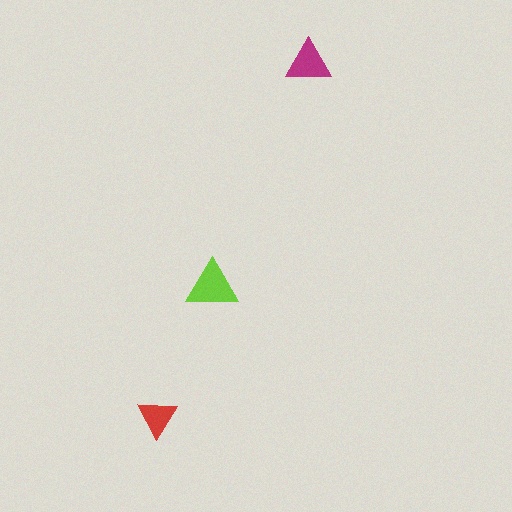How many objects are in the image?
There are 3 objects in the image.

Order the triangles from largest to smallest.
the lime one, the magenta one, the red one.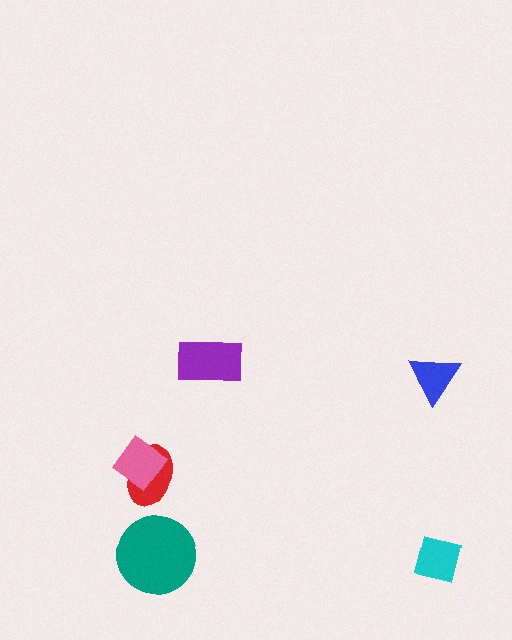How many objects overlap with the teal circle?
0 objects overlap with the teal circle.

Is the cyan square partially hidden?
No, no other shape covers it.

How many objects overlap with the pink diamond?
1 object overlaps with the pink diamond.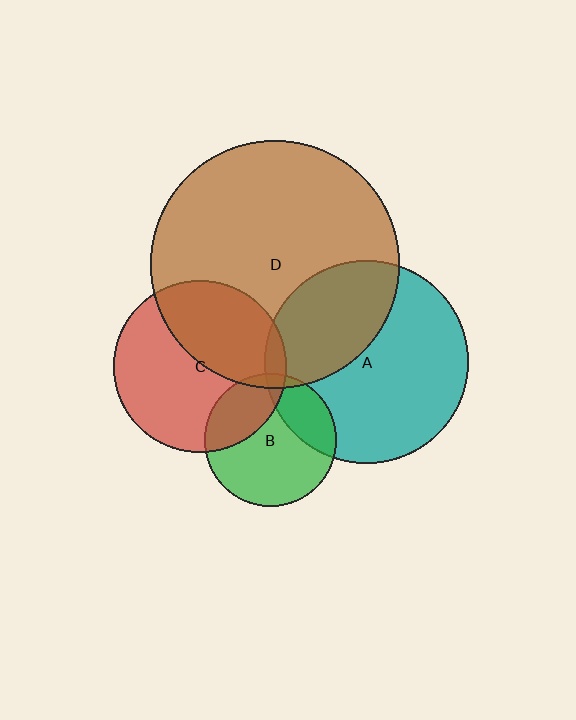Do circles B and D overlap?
Yes.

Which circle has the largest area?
Circle D (brown).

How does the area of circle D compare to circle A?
Approximately 1.5 times.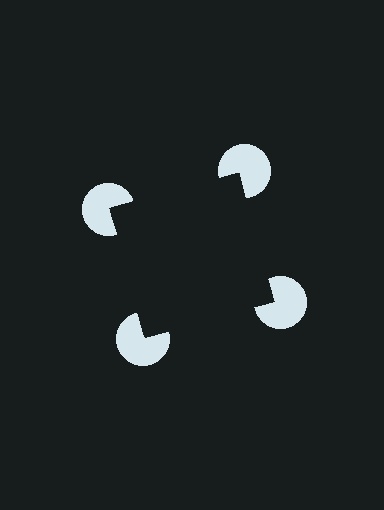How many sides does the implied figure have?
4 sides.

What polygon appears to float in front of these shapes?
An illusory square — its edges are inferred from the aligned wedge cuts in the pac-man discs, not physically drawn.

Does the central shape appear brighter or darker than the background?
It typically appears slightly darker than the background, even though no actual brightness change is drawn.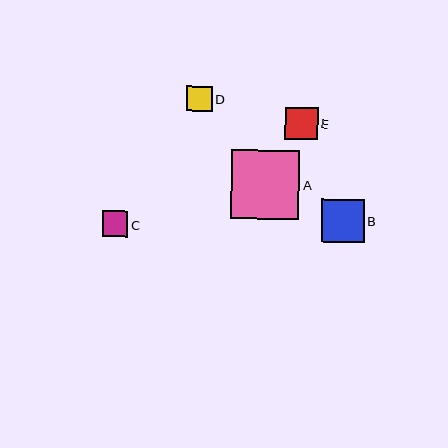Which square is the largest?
Square A is the largest with a size of approximately 69 pixels.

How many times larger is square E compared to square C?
Square E is approximately 1.3 times the size of square C.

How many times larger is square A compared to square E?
Square A is approximately 2.1 times the size of square E.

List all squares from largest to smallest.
From largest to smallest: A, B, E, D, C.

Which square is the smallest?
Square C is the smallest with a size of approximately 25 pixels.